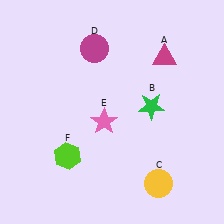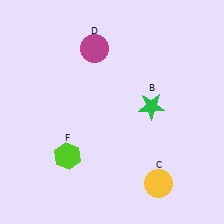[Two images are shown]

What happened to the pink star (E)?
The pink star (E) was removed in Image 2. It was in the bottom-left area of Image 1.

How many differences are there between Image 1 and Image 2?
There are 2 differences between the two images.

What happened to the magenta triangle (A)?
The magenta triangle (A) was removed in Image 2. It was in the top-right area of Image 1.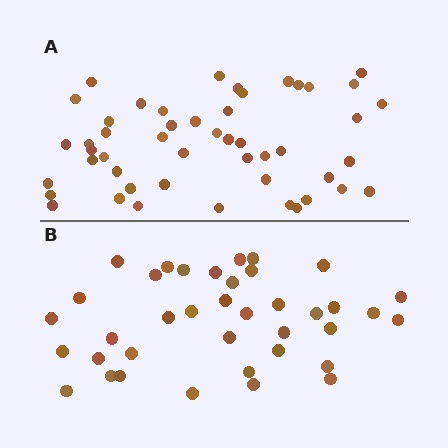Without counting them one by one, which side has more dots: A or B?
Region A (the top region) has more dots.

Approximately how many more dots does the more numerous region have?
Region A has roughly 12 or so more dots than region B.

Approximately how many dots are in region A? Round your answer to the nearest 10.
About 50 dots. (The exact count is 49, which rounds to 50.)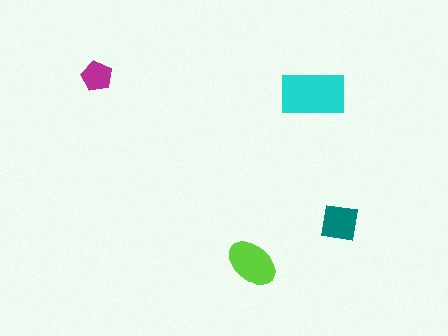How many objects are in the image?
There are 4 objects in the image.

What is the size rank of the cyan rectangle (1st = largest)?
1st.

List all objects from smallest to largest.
The magenta pentagon, the teal square, the lime ellipse, the cyan rectangle.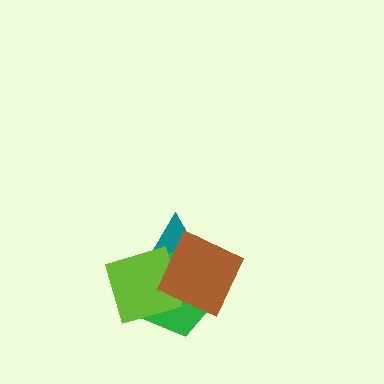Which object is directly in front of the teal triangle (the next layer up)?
The green pentagon is directly in front of the teal triangle.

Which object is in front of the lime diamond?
The brown square is in front of the lime diamond.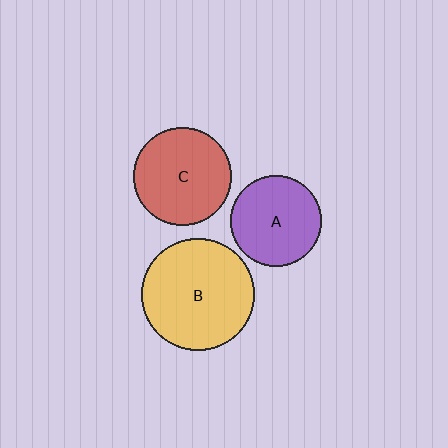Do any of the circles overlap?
No, none of the circles overlap.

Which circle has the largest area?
Circle B (yellow).